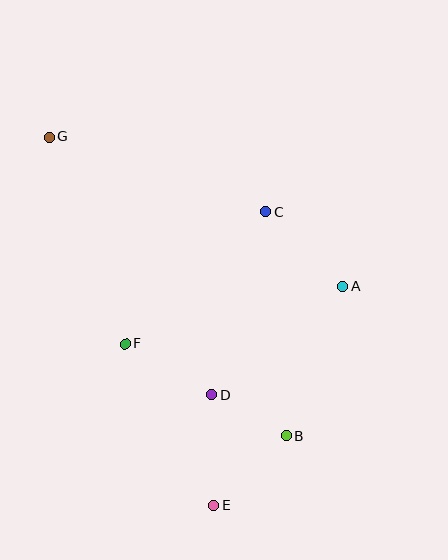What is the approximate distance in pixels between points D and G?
The distance between D and G is approximately 305 pixels.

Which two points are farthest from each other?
Points E and G are farthest from each other.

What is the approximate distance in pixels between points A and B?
The distance between A and B is approximately 160 pixels.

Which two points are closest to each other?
Points B and D are closest to each other.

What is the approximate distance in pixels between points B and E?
The distance between B and E is approximately 100 pixels.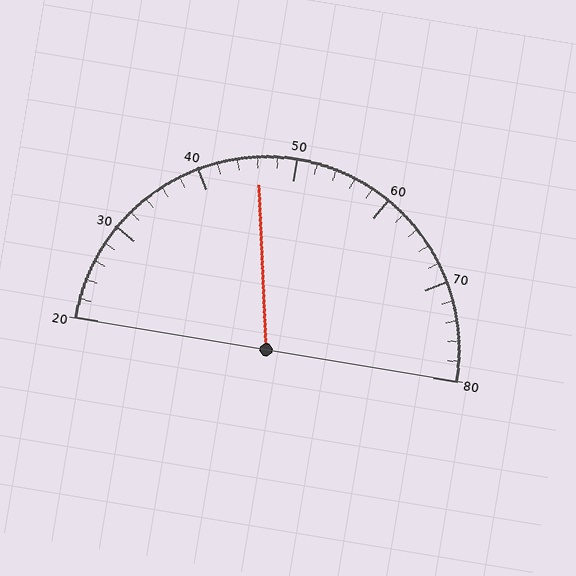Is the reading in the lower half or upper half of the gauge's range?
The reading is in the lower half of the range (20 to 80).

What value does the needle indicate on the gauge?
The needle indicates approximately 46.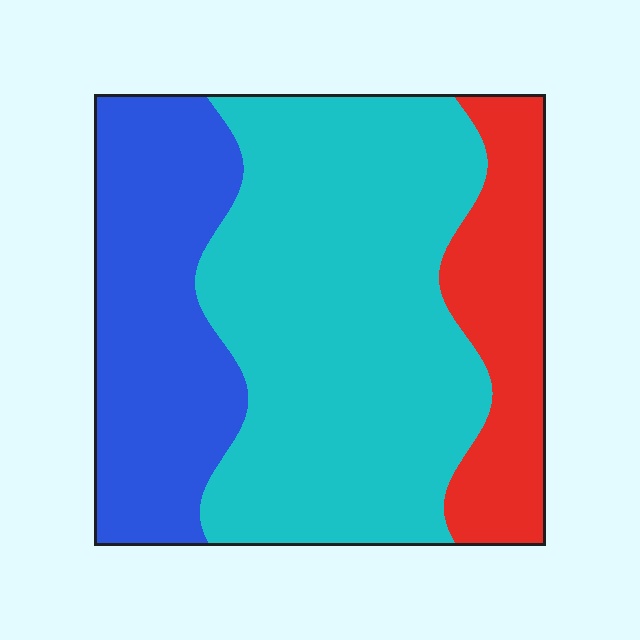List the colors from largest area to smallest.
From largest to smallest: cyan, blue, red.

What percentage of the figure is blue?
Blue takes up about one quarter (1/4) of the figure.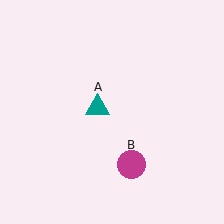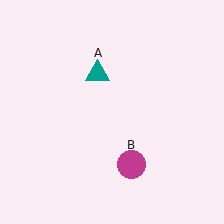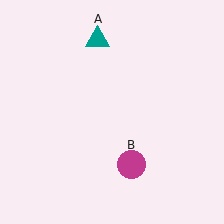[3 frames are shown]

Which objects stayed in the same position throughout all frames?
Magenta circle (object B) remained stationary.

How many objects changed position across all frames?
1 object changed position: teal triangle (object A).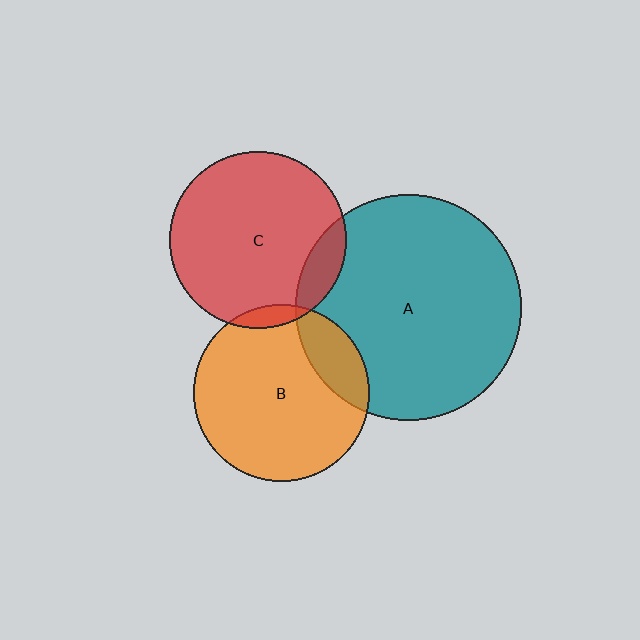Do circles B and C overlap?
Yes.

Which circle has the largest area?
Circle A (teal).